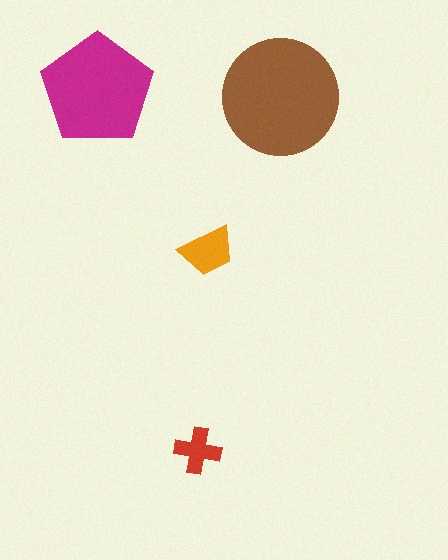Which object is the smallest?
The red cross.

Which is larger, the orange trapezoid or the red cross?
The orange trapezoid.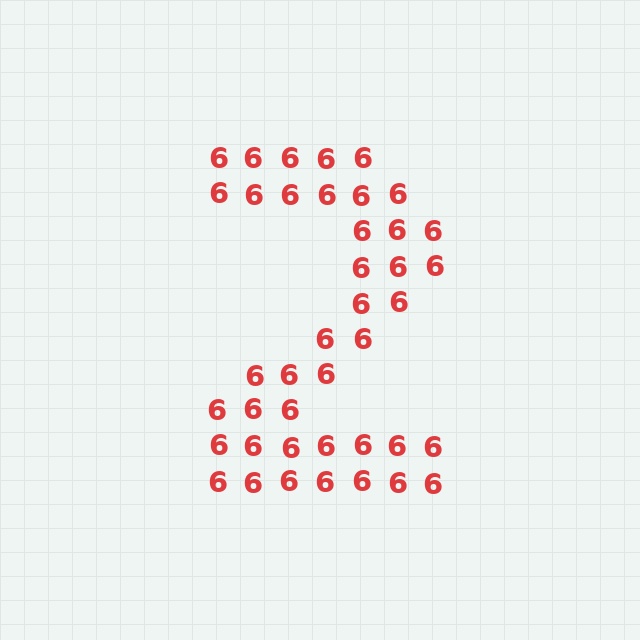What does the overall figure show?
The overall figure shows the digit 2.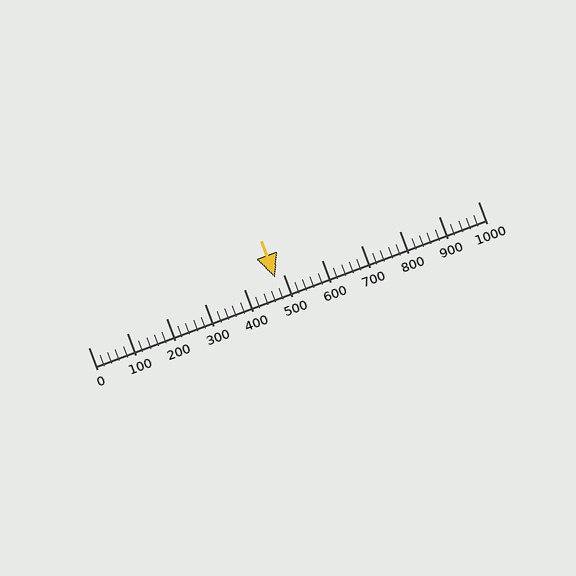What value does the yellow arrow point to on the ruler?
The yellow arrow points to approximately 480.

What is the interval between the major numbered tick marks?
The major tick marks are spaced 100 units apart.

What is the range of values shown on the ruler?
The ruler shows values from 0 to 1000.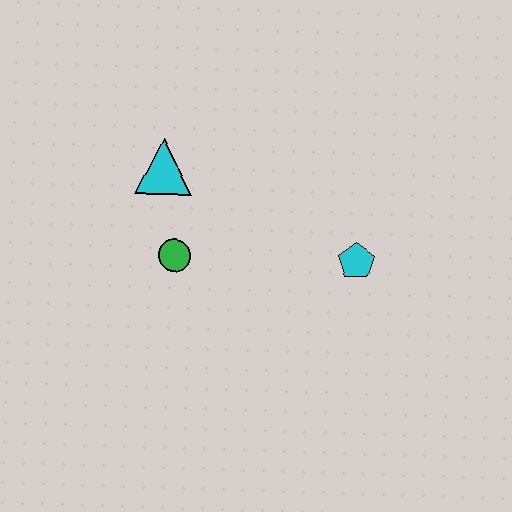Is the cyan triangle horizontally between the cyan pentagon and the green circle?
No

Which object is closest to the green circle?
The cyan triangle is closest to the green circle.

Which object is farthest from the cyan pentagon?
The cyan triangle is farthest from the cyan pentagon.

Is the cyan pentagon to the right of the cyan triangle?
Yes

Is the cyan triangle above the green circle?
Yes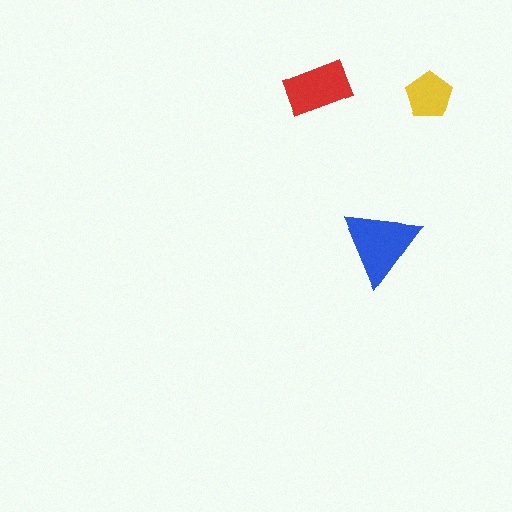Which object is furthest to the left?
The red rectangle is leftmost.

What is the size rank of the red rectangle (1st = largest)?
2nd.